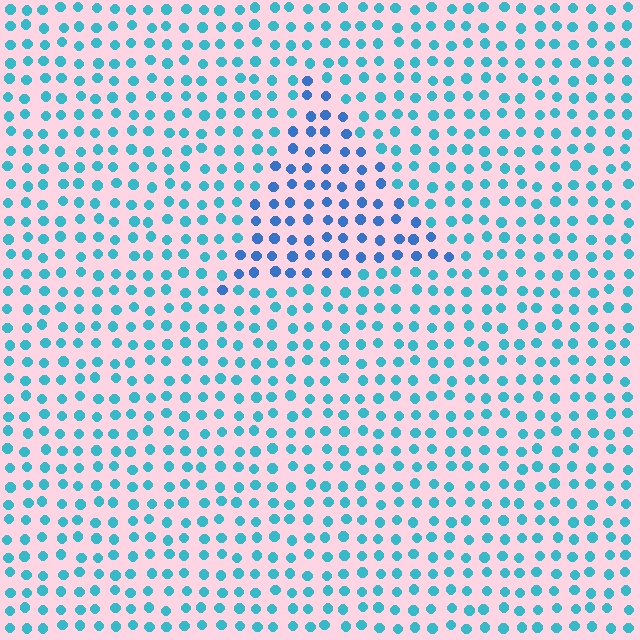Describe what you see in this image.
The image is filled with small cyan elements in a uniform arrangement. A triangle-shaped region is visible where the elements are tinted to a slightly different hue, forming a subtle color boundary.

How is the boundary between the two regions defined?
The boundary is defined purely by a slight shift in hue (about 29 degrees). Spacing, size, and orientation are identical on both sides.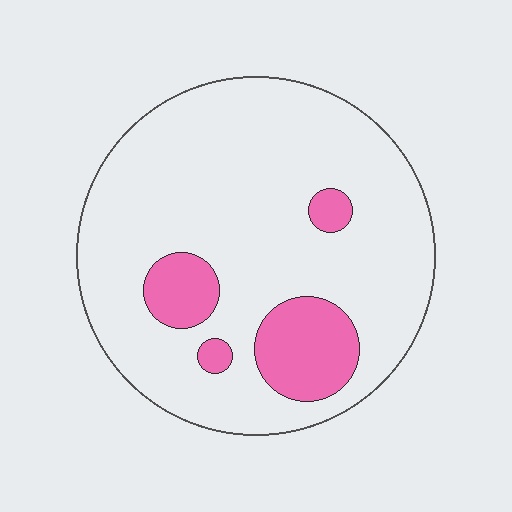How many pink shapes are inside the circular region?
4.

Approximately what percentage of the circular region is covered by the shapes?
Approximately 15%.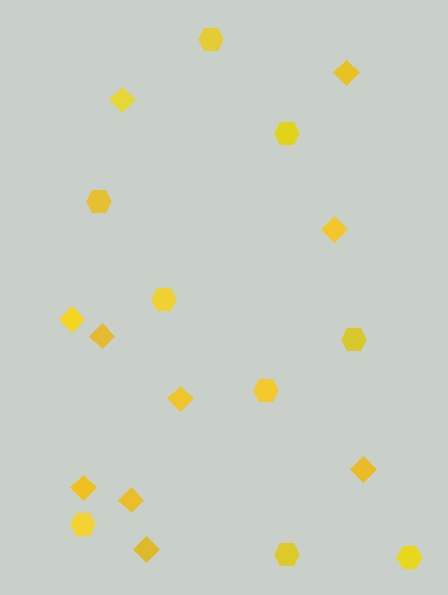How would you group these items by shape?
There are 2 groups: one group of hexagons (9) and one group of diamonds (10).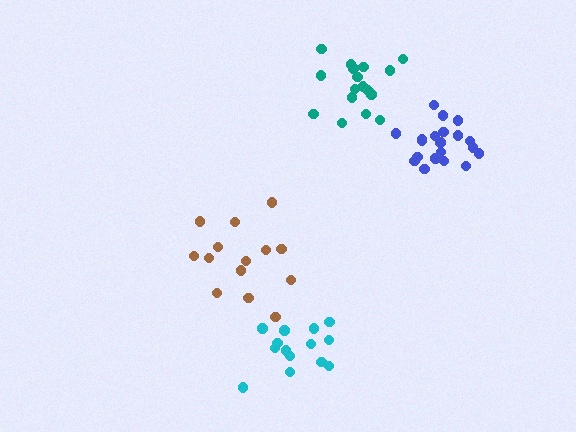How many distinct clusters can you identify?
There are 4 distinct clusters.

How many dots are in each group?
Group 1: 14 dots, Group 2: 20 dots, Group 3: 14 dots, Group 4: 17 dots (65 total).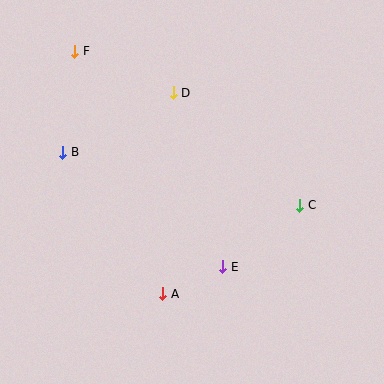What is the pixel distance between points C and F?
The distance between C and F is 273 pixels.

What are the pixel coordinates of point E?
Point E is at (223, 267).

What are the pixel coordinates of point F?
Point F is at (75, 51).